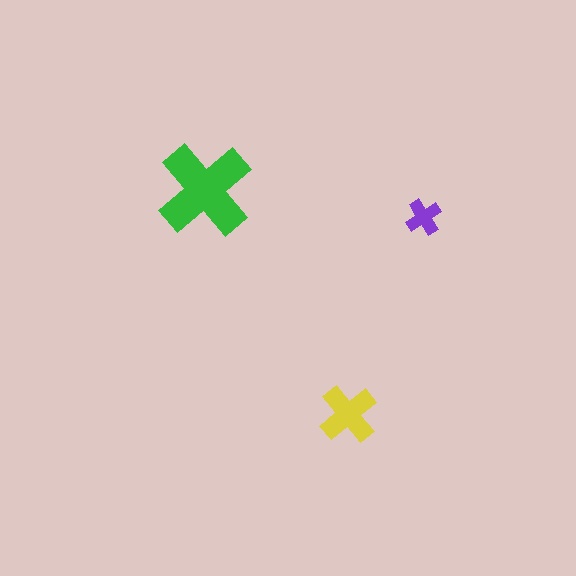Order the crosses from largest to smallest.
the green one, the yellow one, the purple one.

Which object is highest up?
The green cross is topmost.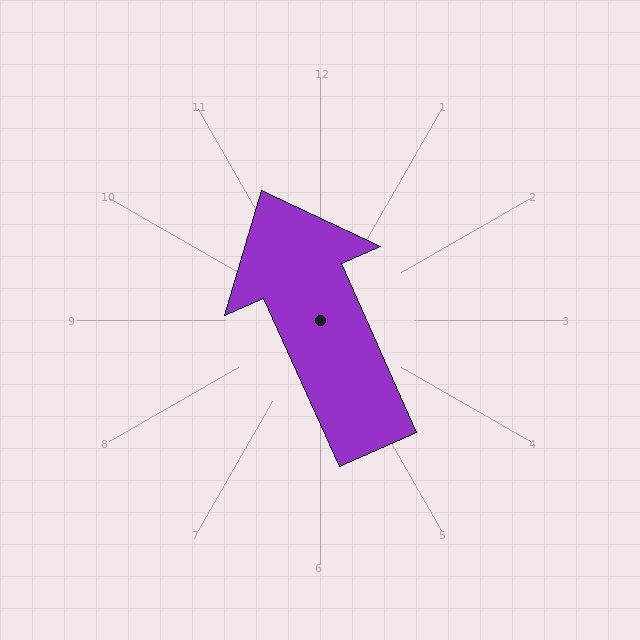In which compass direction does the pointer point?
Northwest.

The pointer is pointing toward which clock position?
Roughly 11 o'clock.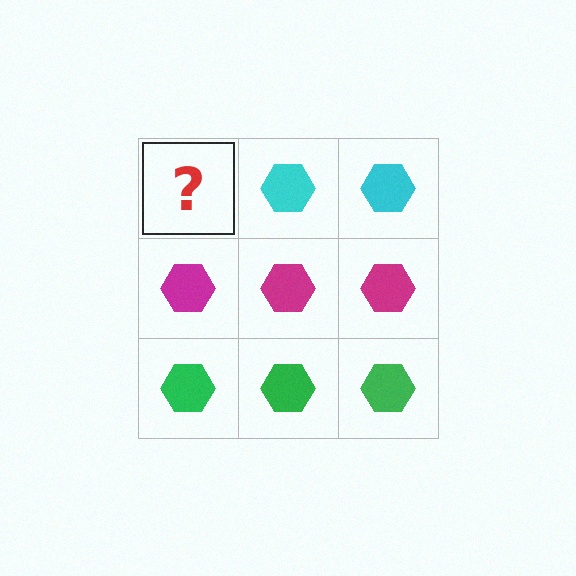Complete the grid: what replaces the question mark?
The question mark should be replaced with a cyan hexagon.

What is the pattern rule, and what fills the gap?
The rule is that each row has a consistent color. The gap should be filled with a cyan hexagon.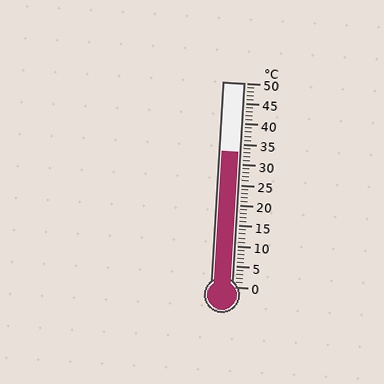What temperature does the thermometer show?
The thermometer shows approximately 33°C.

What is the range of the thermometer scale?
The thermometer scale ranges from 0°C to 50°C.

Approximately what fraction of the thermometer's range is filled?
The thermometer is filled to approximately 65% of its range.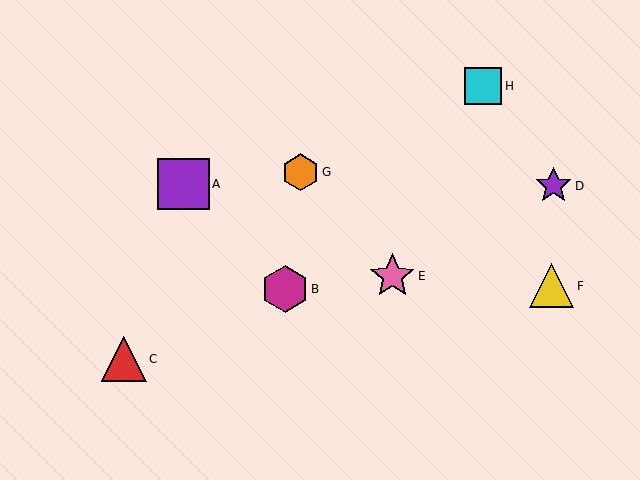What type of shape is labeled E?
Shape E is a pink star.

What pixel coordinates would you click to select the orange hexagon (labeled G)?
Click at (300, 172) to select the orange hexagon G.